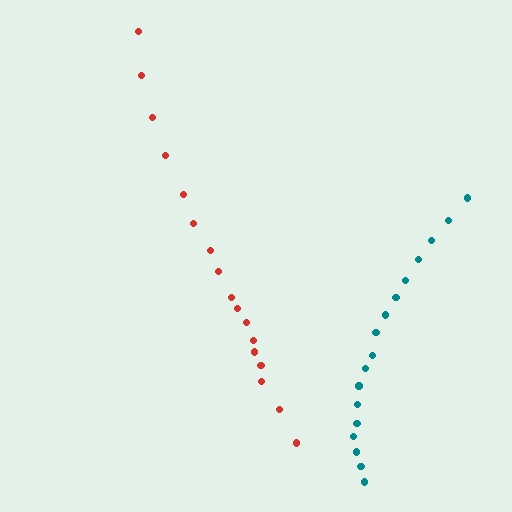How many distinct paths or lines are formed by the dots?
There are 2 distinct paths.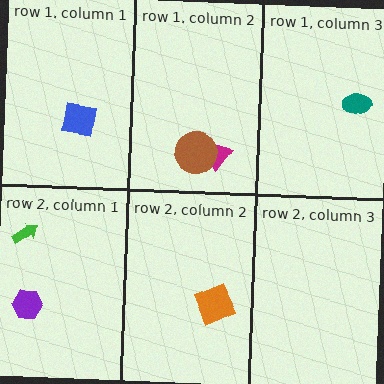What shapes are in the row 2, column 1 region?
The green arrow, the purple hexagon.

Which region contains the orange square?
The row 2, column 2 region.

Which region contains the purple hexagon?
The row 2, column 1 region.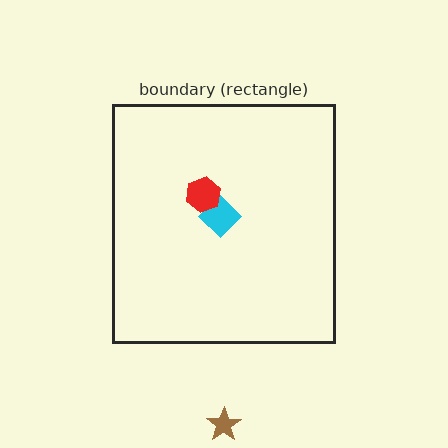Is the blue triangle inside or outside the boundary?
Inside.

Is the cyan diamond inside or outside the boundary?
Inside.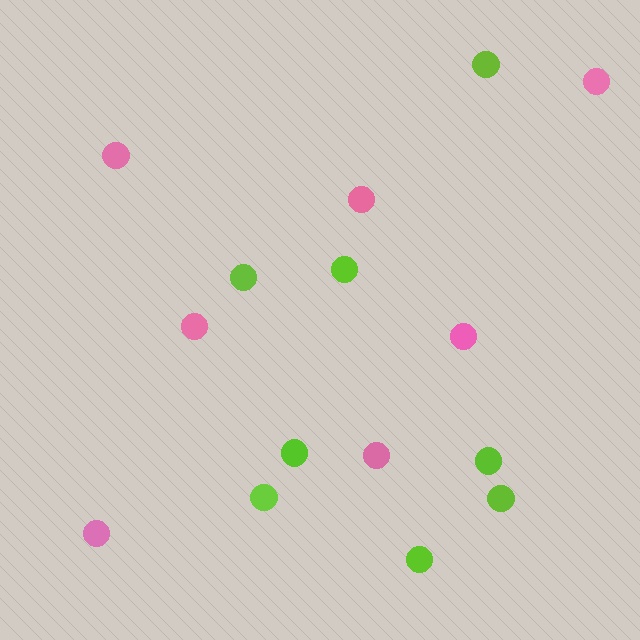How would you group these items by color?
There are 2 groups: one group of pink circles (7) and one group of lime circles (8).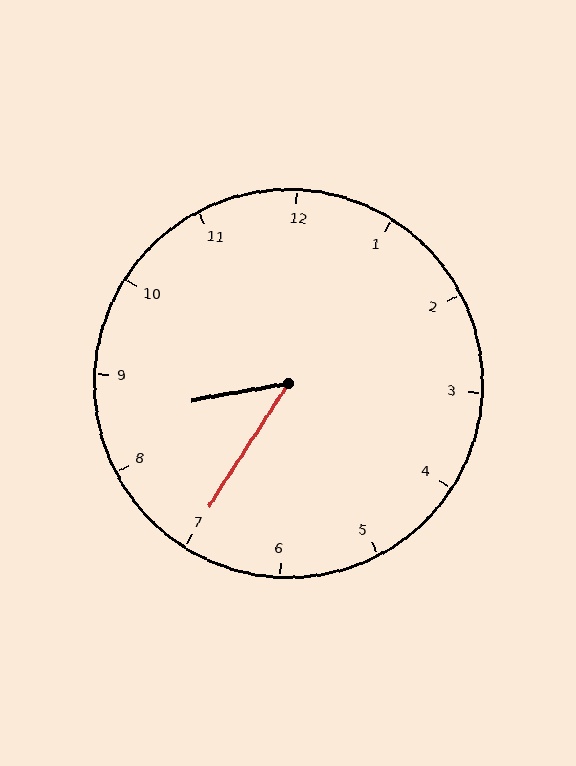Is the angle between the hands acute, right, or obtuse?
It is acute.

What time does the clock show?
8:35.